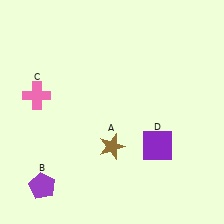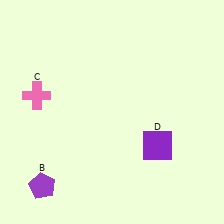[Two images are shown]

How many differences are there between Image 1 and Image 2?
There is 1 difference between the two images.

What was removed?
The brown star (A) was removed in Image 2.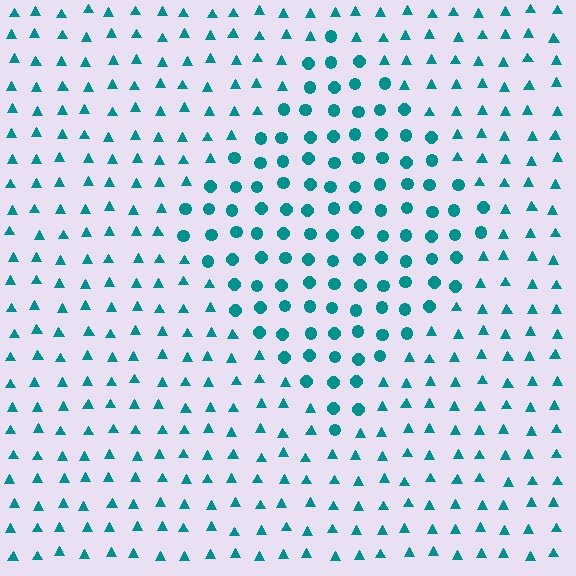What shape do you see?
I see a diamond.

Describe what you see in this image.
The image is filled with small teal elements arranged in a uniform grid. A diamond-shaped region contains circles, while the surrounding area contains triangles. The boundary is defined purely by the change in element shape.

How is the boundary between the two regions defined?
The boundary is defined by a change in element shape: circles inside vs. triangles outside. All elements share the same color and spacing.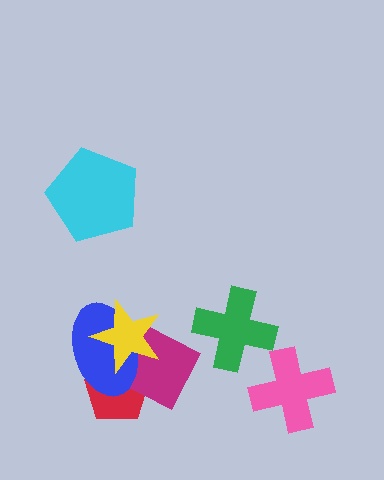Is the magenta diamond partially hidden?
Yes, it is partially covered by another shape.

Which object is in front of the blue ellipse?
The yellow star is in front of the blue ellipse.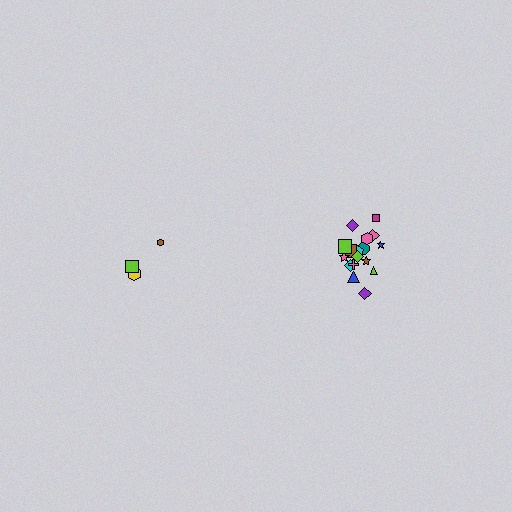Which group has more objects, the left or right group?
The right group.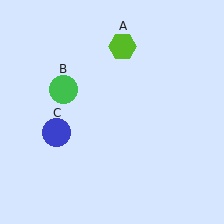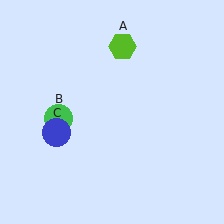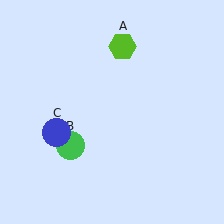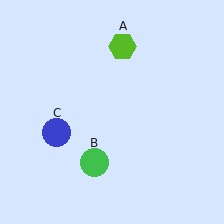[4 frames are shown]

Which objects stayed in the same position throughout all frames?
Lime hexagon (object A) and blue circle (object C) remained stationary.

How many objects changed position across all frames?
1 object changed position: green circle (object B).